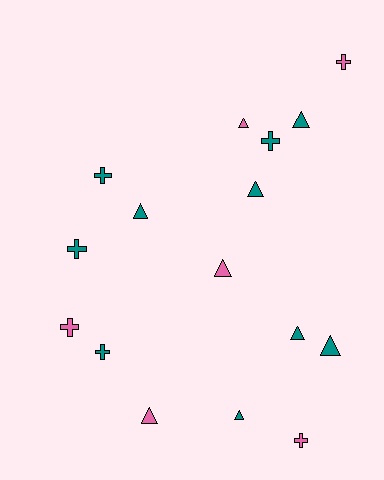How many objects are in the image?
There are 16 objects.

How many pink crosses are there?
There are 3 pink crosses.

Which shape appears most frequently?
Triangle, with 9 objects.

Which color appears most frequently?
Teal, with 10 objects.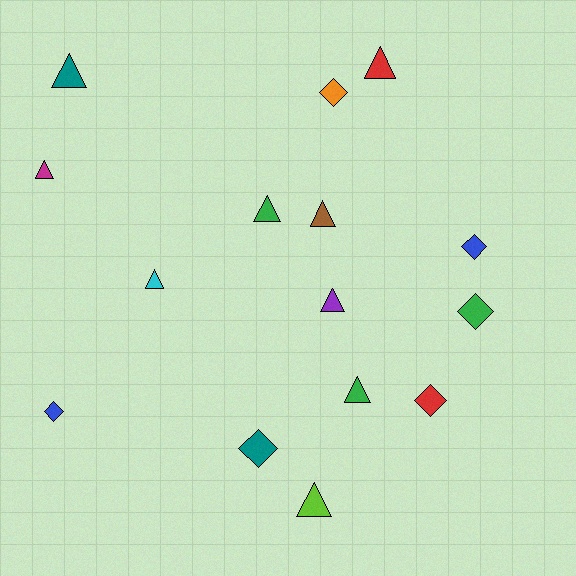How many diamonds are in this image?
There are 6 diamonds.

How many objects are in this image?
There are 15 objects.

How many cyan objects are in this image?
There is 1 cyan object.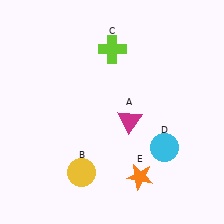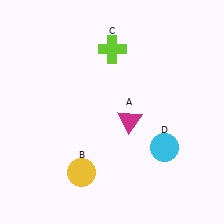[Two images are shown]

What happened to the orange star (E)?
The orange star (E) was removed in Image 2. It was in the bottom-right area of Image 1.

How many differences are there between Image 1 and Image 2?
There is 1 difference between the two images.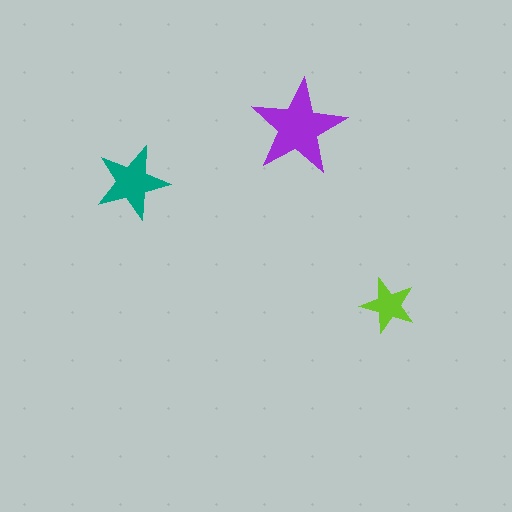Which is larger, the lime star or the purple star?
The purple one.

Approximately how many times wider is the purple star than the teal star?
About 1.5 times wider.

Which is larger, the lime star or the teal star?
The teal one.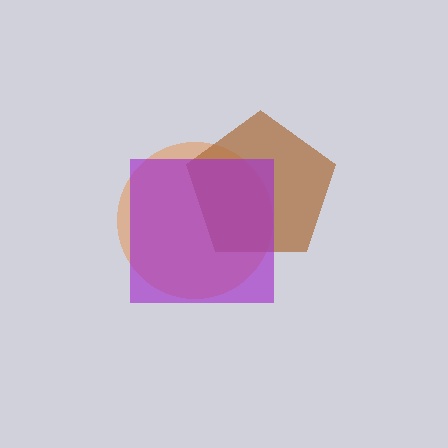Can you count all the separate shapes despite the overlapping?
Yes, there are 3 separate shapes.